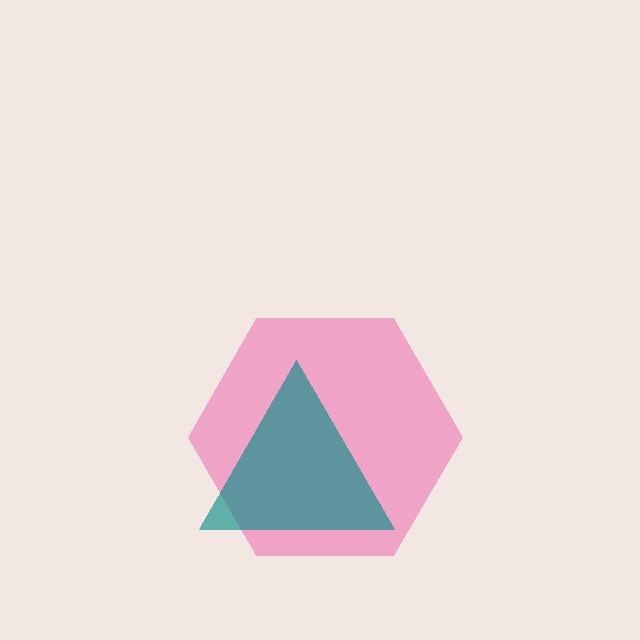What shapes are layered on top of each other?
The layered shapes are: a pink hexagon, a teal triangle.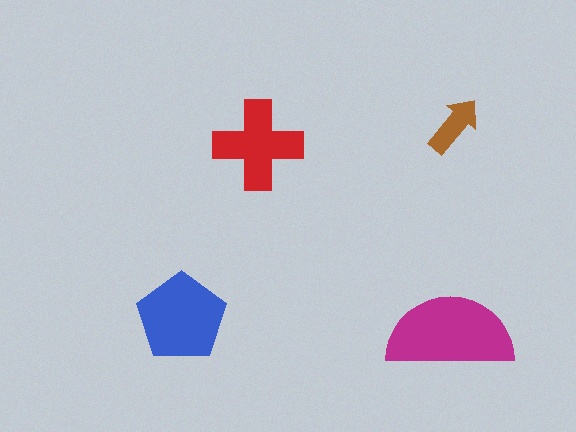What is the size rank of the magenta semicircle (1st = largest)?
1st.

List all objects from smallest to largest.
The brown arrow, the red cross, the blue pentagon, the magenta semicircle.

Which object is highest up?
The brown arrow is topmost.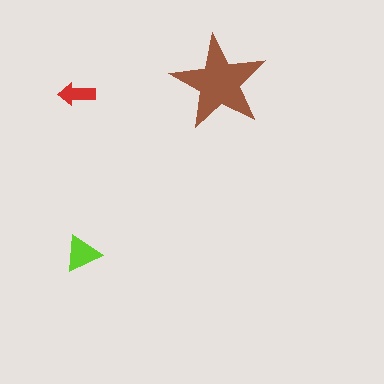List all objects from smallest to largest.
The red arrow, the lime triangle, the brown star.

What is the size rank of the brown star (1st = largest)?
1st.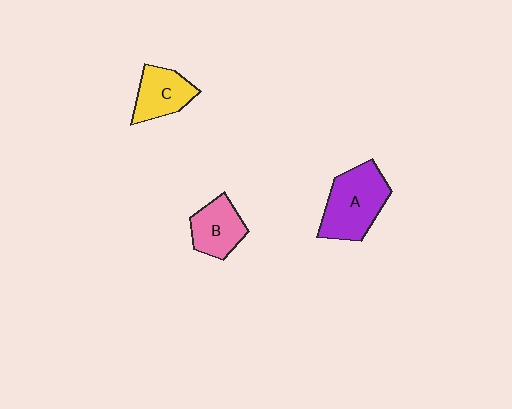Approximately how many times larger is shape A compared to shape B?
Approximately 1.6 times.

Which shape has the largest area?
Shape A (purple).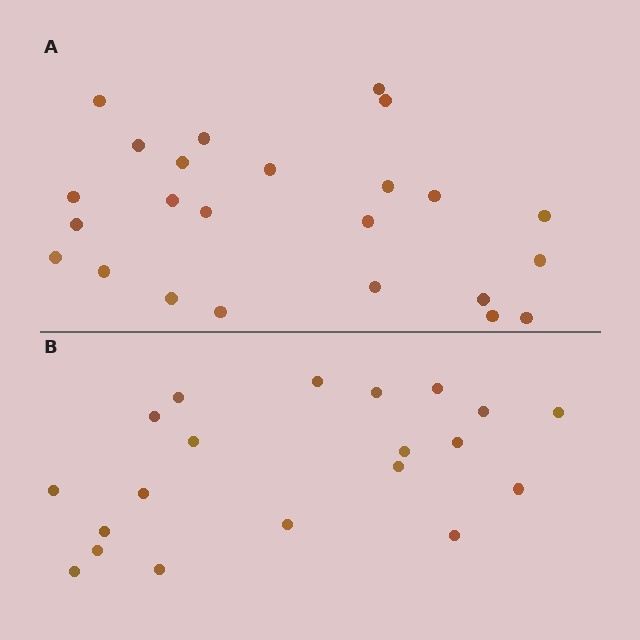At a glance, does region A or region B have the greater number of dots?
Region A (the top region) has more dots.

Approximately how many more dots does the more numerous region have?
Region A has about 4 more dots than region B.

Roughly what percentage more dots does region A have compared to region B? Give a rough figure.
About 20% more.